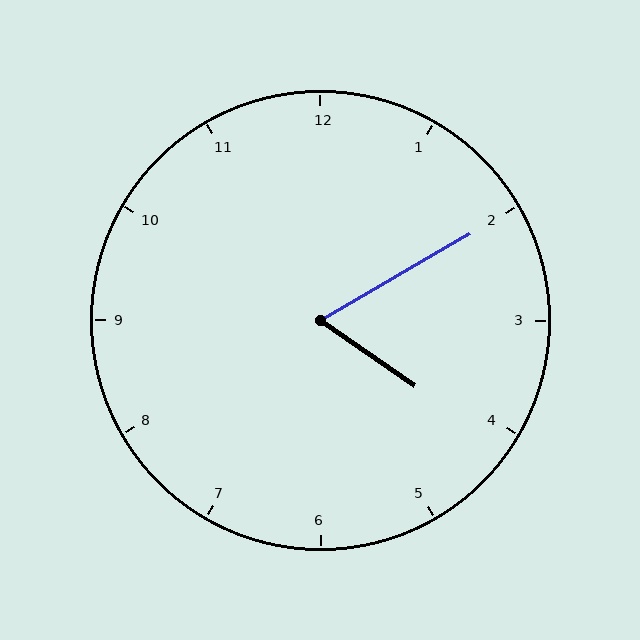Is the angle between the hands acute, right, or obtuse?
It is acute.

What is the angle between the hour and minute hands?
Approximately 65 degrees.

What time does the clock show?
4:10.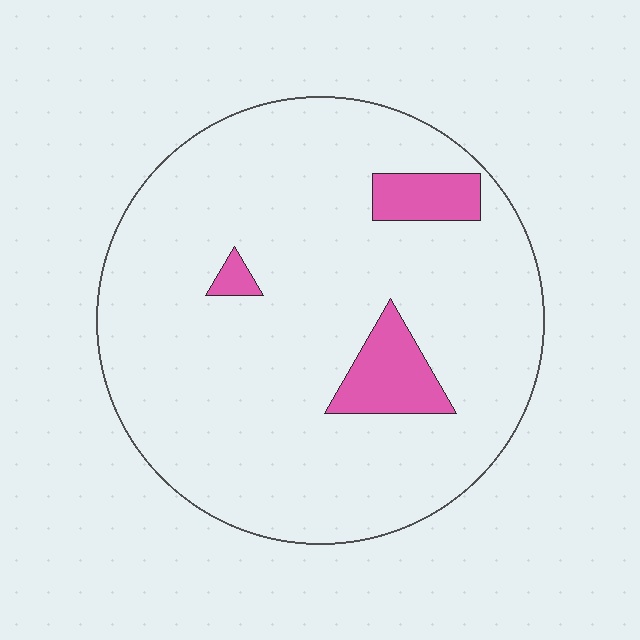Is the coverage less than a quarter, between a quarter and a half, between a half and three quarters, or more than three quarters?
Less than a quarter.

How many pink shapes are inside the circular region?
3.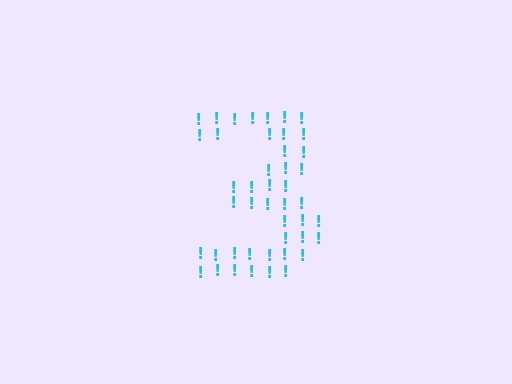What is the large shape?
The large shape is the digit 3.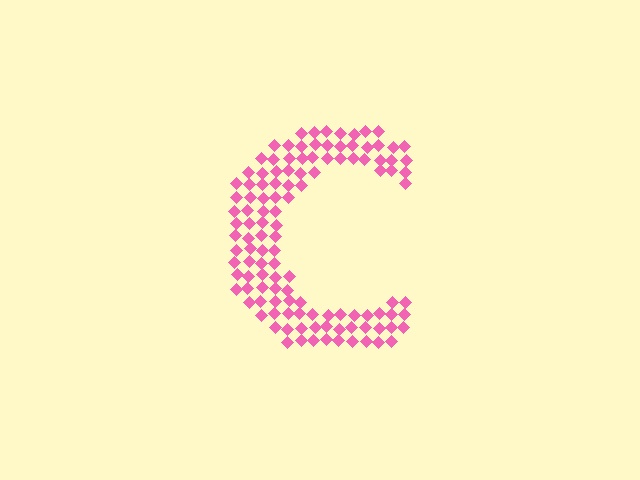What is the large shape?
The large shape is the letter C.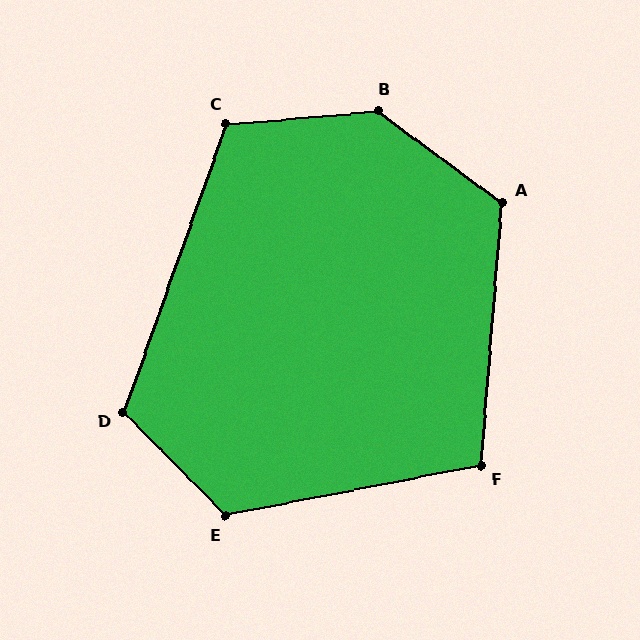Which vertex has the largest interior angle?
B, at approximately 138 degrees.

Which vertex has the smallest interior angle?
F, at approximately 106 degrees.